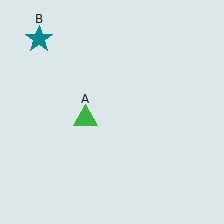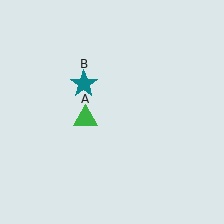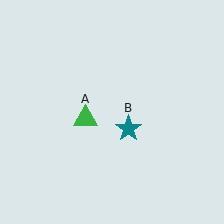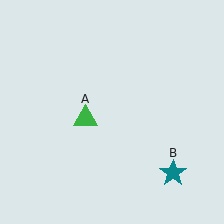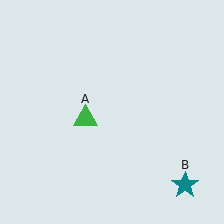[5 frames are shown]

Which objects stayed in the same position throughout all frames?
Green triangle (object A) remained stationary.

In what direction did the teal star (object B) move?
The teal star (object B) moved down and to the right.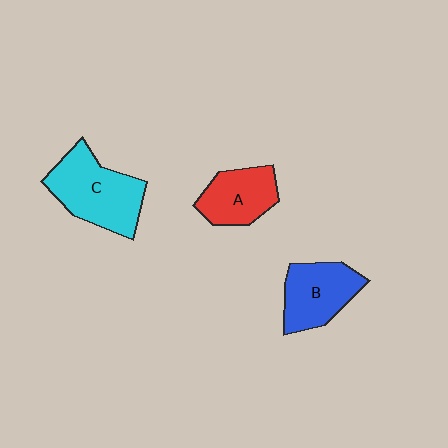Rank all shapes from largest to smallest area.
From largest to smallest: C (cyan), B (blue), A (red).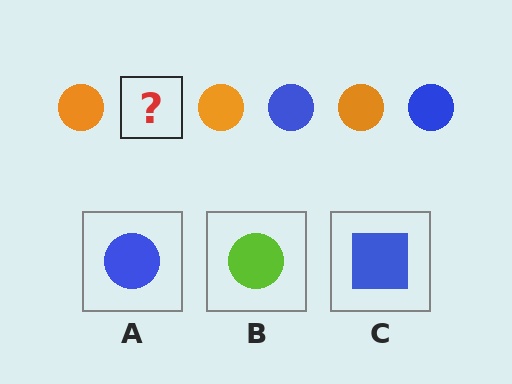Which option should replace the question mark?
Option A.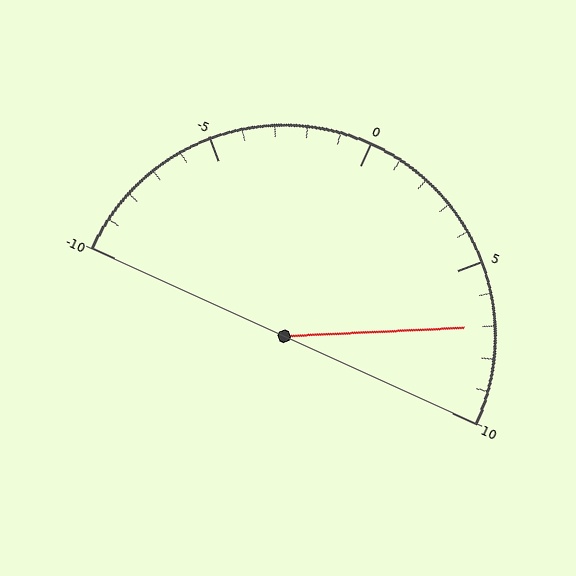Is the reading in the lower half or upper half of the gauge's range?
The reading is in the upper half of the range (-10 to 10).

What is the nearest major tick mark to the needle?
The nearest major tick mark is 5.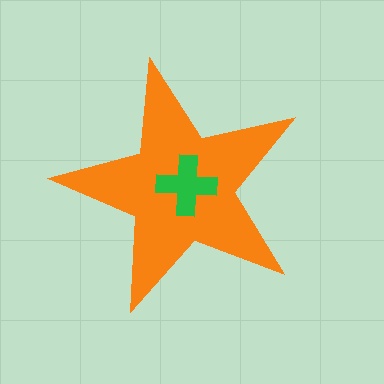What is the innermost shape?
The green cross.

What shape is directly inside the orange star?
The green cross.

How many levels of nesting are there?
2.